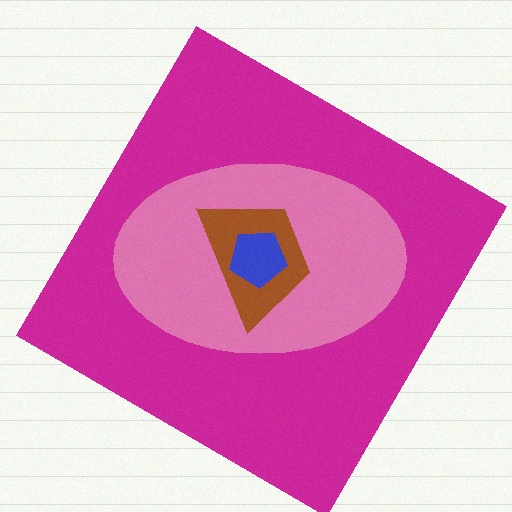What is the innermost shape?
The blue pentagon.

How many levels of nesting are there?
4.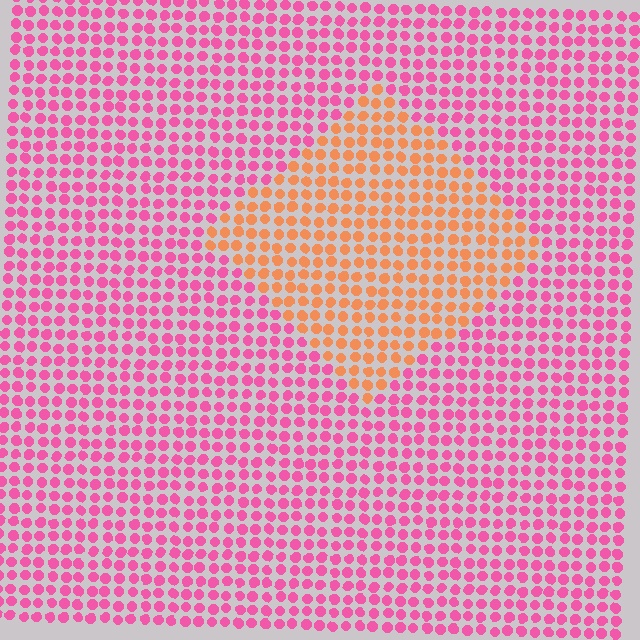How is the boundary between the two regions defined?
The boundary is defined purely by a slight shift in hue (about 52 degrees). Spacing, size, and orientation are identical on both sides.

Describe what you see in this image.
The image is filled with small pink elements in a uniform arrangement. A diamond-shaped region is visible where the elements are tinted to a slightly different hue, forming a subtle color boundary.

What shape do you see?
I see a diamond.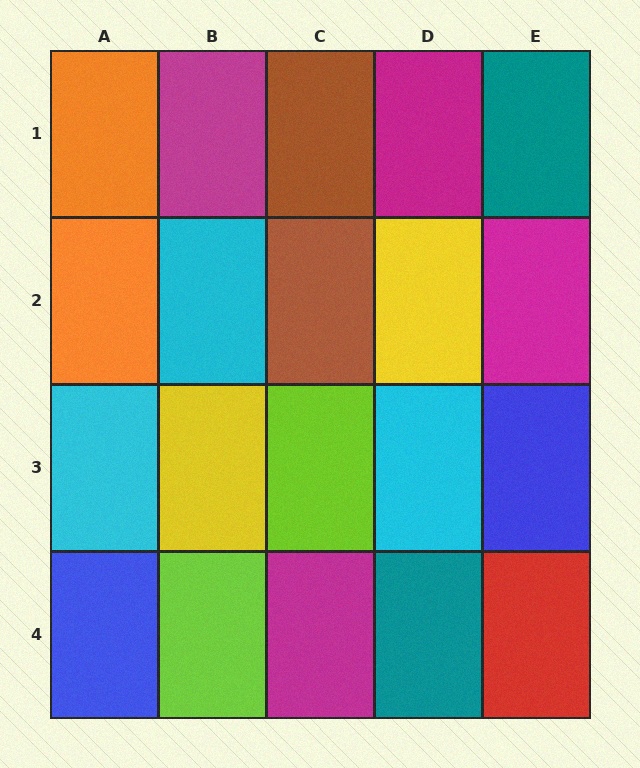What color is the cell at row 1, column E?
Teal.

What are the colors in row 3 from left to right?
Cyan, yellow, lime, cyan, blue.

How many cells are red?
1 cell is red.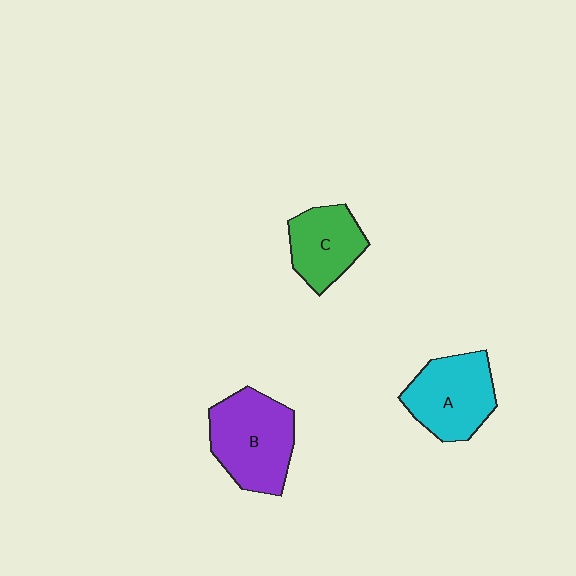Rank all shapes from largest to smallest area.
From largest to smallest: B (purple), A (cyan), C (green).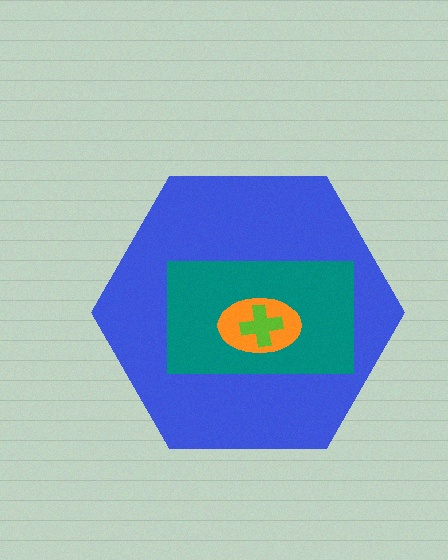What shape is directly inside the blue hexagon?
The teal rectangle.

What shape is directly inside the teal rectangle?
The orange ellipse.